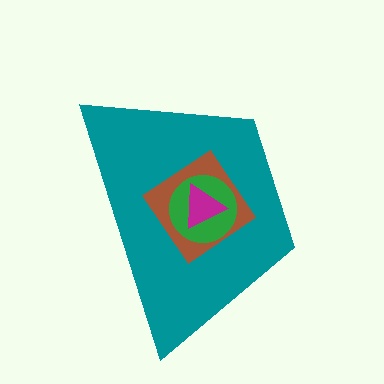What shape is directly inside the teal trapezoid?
The brown diamond.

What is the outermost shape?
The teal trapezoid.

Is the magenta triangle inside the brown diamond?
Yes.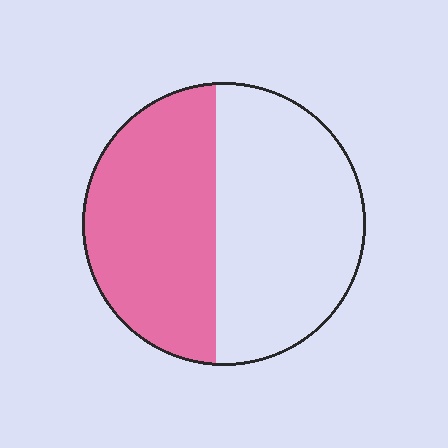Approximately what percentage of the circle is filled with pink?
Approximately 45%.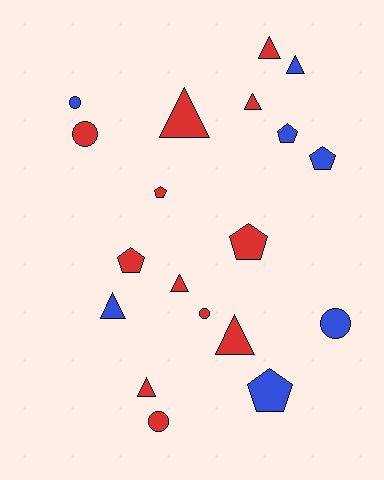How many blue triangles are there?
There are 2 blue triangles.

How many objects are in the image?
There are 19 objects.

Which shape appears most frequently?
Triangle, with 8 objects.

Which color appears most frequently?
Red, with 12 objects.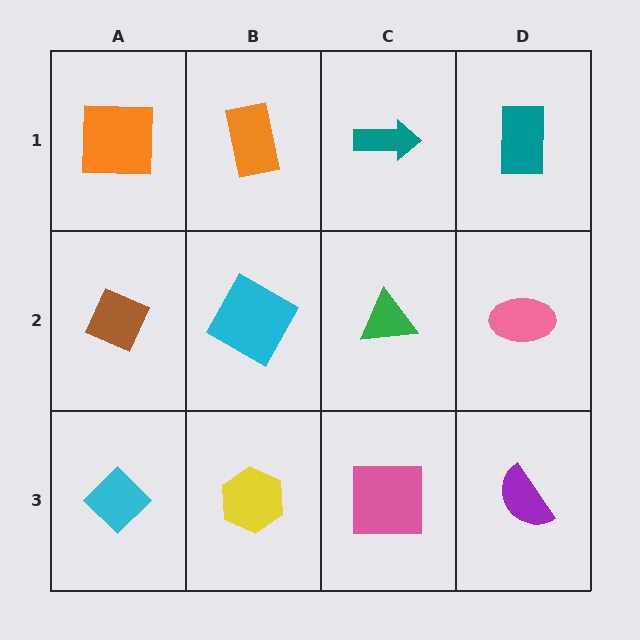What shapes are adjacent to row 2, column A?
An orange square (row 1, column A), a cyan diamond (row 3, column A), a cyan square (row 2, column B).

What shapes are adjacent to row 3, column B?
A cyan square (row 2, column B), a cyan diamond (row 3, column A), a pink square (row 3, column C).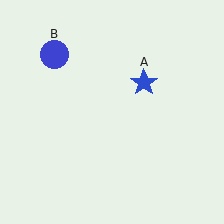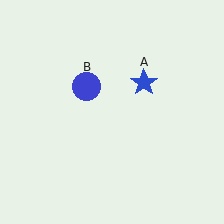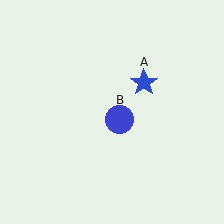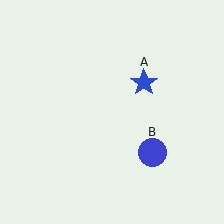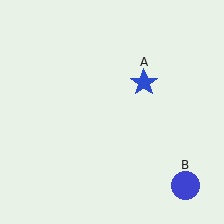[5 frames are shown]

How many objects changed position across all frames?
1 object changed position: blue circle (object B).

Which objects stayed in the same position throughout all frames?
Blue star (object A) remained stationary.